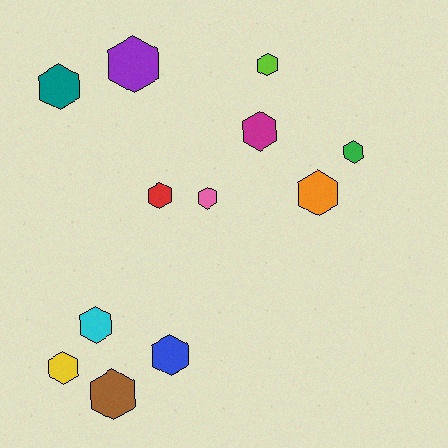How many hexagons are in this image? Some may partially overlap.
There are 12 hexagons.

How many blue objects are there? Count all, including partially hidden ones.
There is 1 blue object.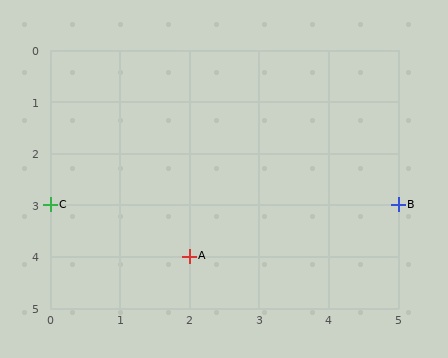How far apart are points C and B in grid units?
Points C and B are 5 columns apart.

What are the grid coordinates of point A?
Point A is at grid coordinates (2, 4).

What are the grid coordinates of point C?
Point C is at grid coordinates (0, 3).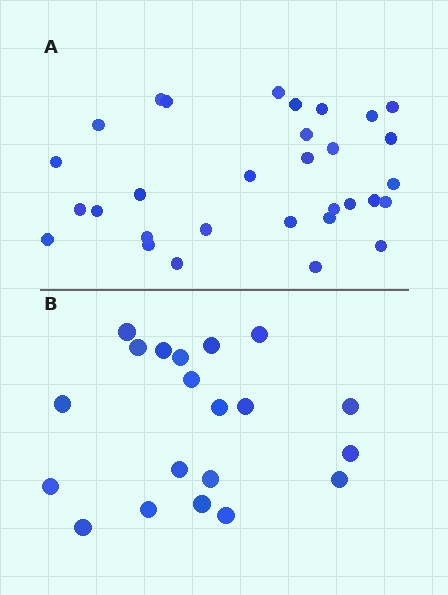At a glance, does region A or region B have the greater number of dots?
Region A (the top region) has more dots.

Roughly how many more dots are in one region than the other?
Region A has roughly 12 or so more dots than region B.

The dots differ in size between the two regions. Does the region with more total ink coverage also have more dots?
No. Region B has more total ink coverage because its dots are larger, but region A actually contains more individual dots. Total area can be misleading — the number of items is what matters here.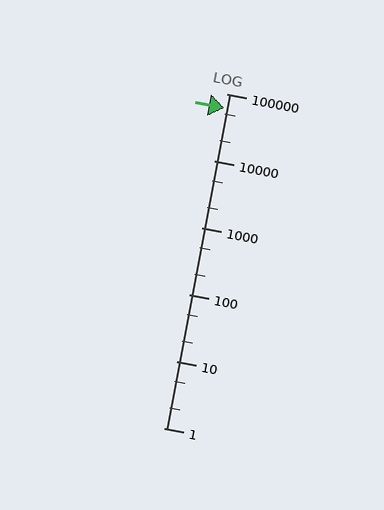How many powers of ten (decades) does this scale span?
The scale spans 5 decades, from 1 to 100000.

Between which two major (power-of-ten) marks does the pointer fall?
The pointer is between 10000 and 100000.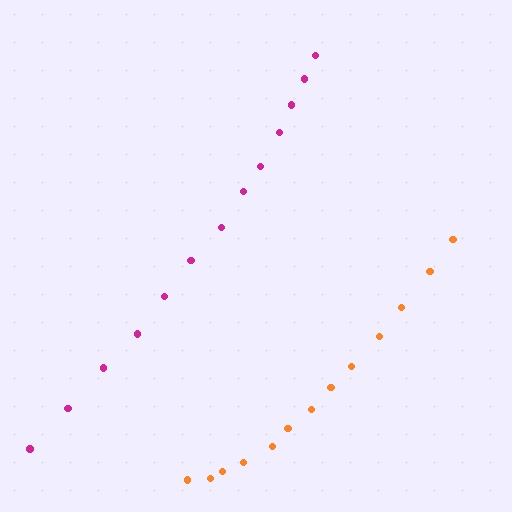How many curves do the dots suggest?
There are 2 distinct paths.